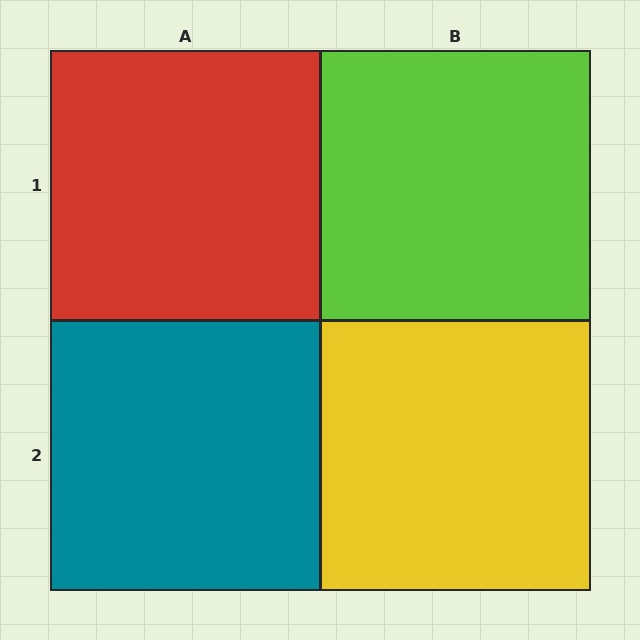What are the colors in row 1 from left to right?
Red, lime.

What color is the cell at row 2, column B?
Yellow.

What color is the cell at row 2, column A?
Teal.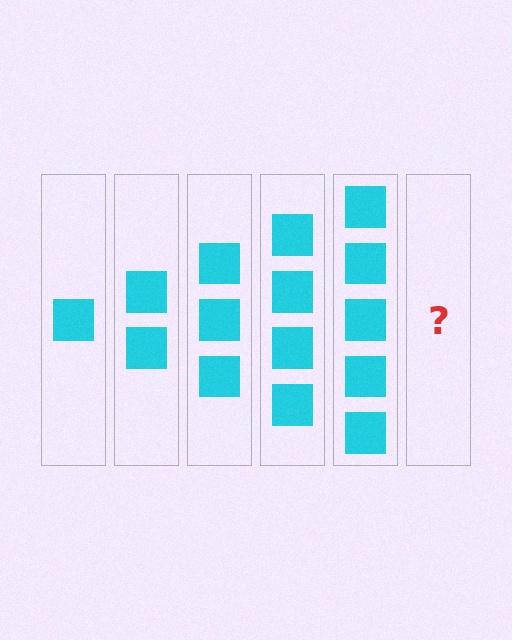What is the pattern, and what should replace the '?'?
The pattern is that each step adds one more square. The '?' should be 6 squares.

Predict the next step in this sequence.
The next step is 6 squares.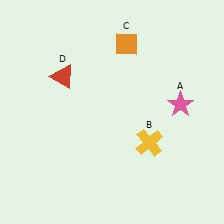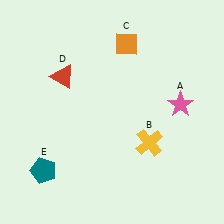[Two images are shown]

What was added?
A teal pentagon (E) was added in Image 2.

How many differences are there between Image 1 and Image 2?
There is 1 difference between the two images.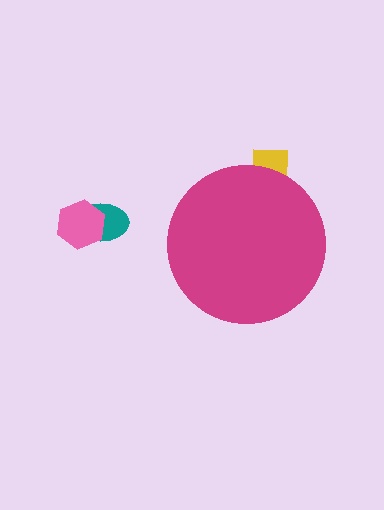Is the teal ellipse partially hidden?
No, the teal ellipse is fully visible.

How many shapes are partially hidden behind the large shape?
1 shape is partially hidden.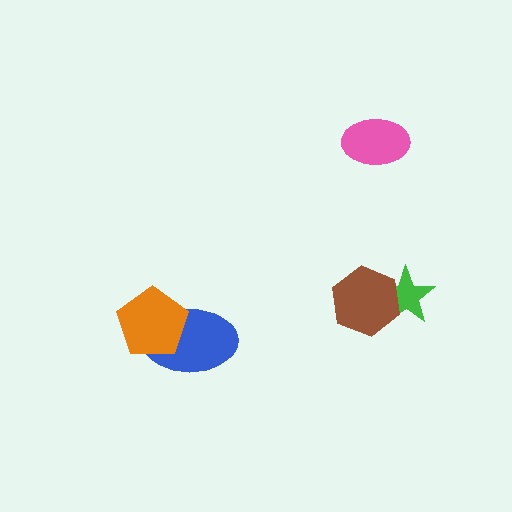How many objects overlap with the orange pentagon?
1 object overlaps with the orange pentagon.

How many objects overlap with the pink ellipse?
0 objects overlap with the pink ellipse.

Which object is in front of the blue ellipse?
The orange pentagon is in front of the blue ellipse.